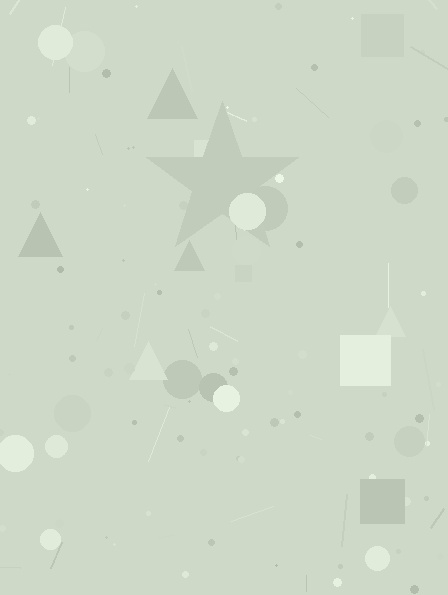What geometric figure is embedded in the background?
A star is embedded in the background.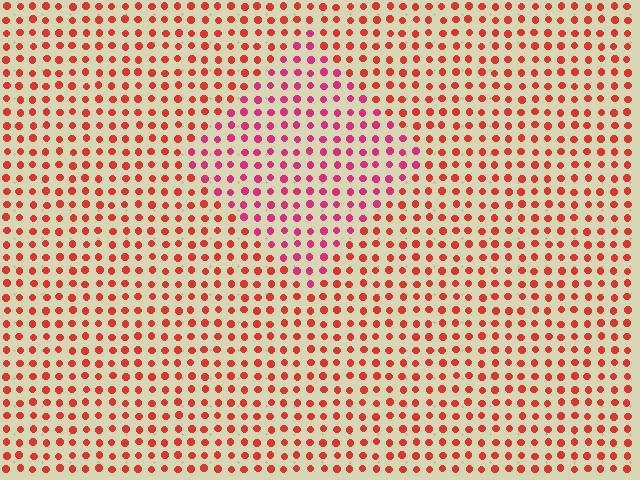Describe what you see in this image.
The image is filled with small red elements in a uniform arrangement. A diamond-shaped region is visible where the elements are tinted to a slightly different hue, forming a subtle color boundary.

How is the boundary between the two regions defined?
The boundary is defined purely by a slight shift in hue (about 30 degrees). Spacing, size, and orientation are identical on both sides.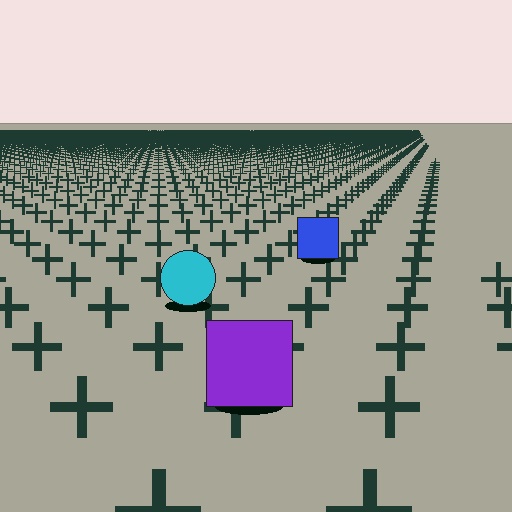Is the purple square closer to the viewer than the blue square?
Yes. The purple square is closer — you can tell from the texture gradient: the ground texture is coarser near it.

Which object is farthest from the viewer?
The blue square is farthest from the viewer. It appears smaller and the ground texture around it is denser.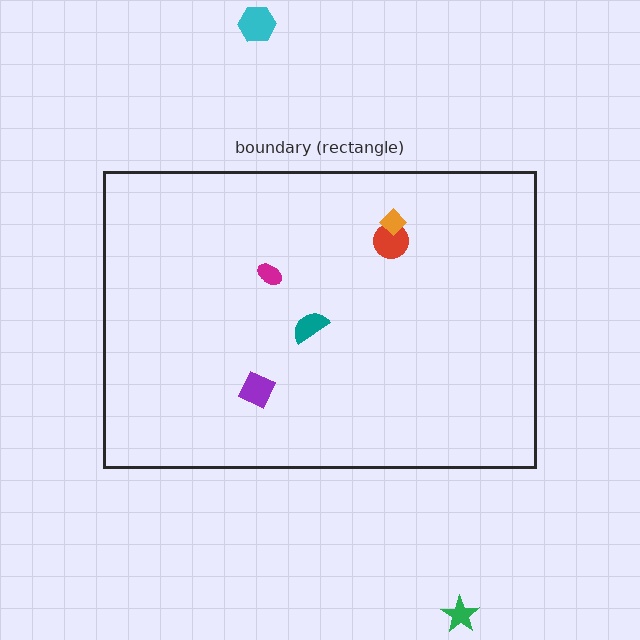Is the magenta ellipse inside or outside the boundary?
Inside.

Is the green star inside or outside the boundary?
Outside.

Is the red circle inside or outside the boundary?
Inside.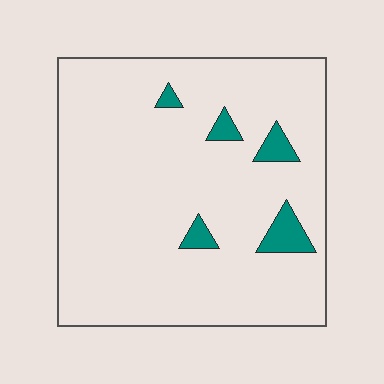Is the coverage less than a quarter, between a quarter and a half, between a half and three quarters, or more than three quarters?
Less than a quarter.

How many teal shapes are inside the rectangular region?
5.